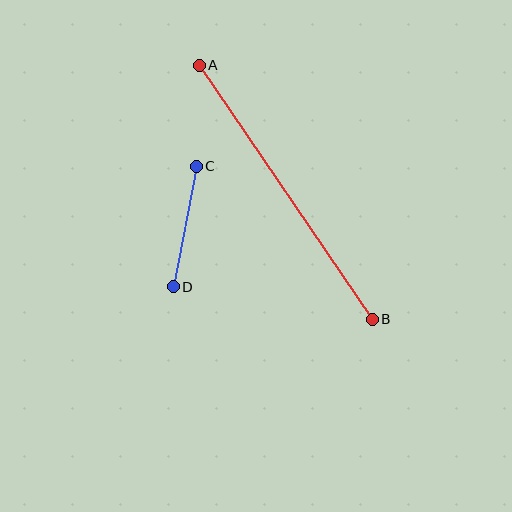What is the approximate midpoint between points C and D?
The midpoint is at approximately (185, 227) pixels.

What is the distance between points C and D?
The distance is approximately 122 pixels.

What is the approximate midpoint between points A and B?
The midpoint is at approximately (286, 192) pixels.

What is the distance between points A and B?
The distance is approximately 307 pixels.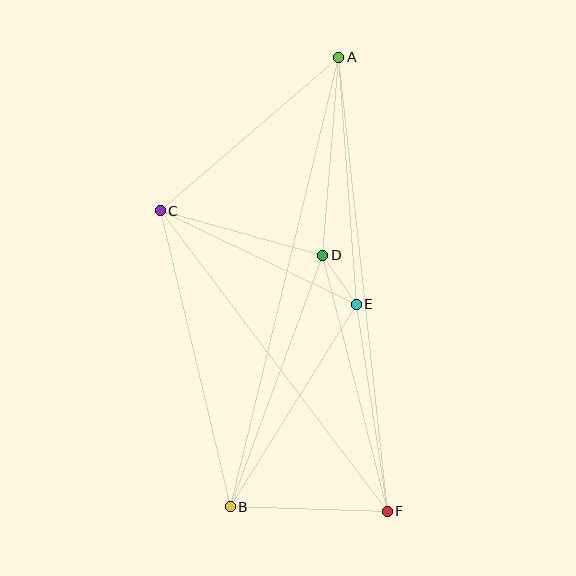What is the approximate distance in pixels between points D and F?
The distance between D and F is approximately 264 pixels.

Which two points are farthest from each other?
Points A and B are farthest from each other.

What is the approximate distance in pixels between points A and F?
The distance between A and F is approximately 457 pixels.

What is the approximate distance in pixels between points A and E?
The distance between A and E is approximately 248 pixels.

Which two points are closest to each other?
Points D and E are closest to each other.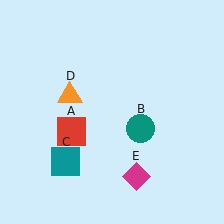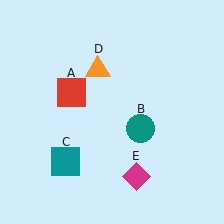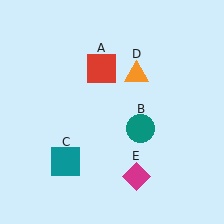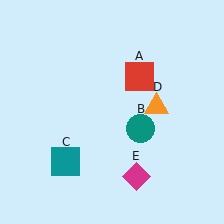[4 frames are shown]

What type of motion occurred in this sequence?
The red square (object A), orange triangle (object D) rotated clockwise around the center of the scene.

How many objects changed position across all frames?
2 objects changed position: red square (object A), orange triangle (object D).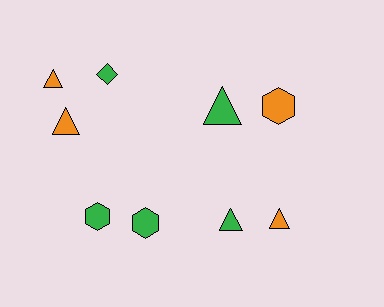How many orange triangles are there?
There are 3 orange triangles.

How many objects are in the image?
There are 9 objects.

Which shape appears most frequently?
Triangle, with 5 objects.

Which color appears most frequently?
Green, with 5 objects.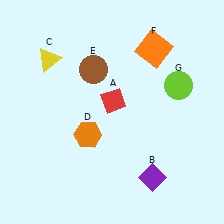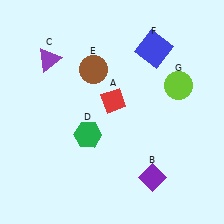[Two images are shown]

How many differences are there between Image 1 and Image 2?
There are 3 differences between the two images.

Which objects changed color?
C changed from yellow to purple. D changed from orange to green. F changed from orange to blue.